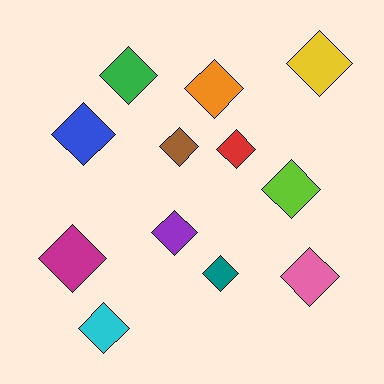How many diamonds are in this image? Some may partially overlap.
There are 12 diamonds.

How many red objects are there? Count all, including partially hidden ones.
There is 1 red object.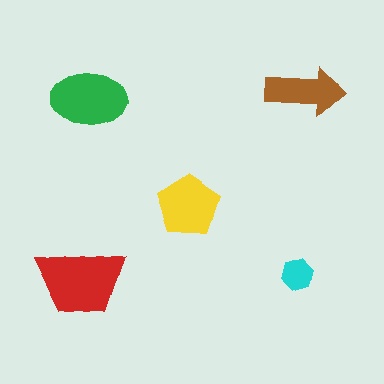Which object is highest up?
The brown arrow is topmost.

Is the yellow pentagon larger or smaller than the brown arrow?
Larger.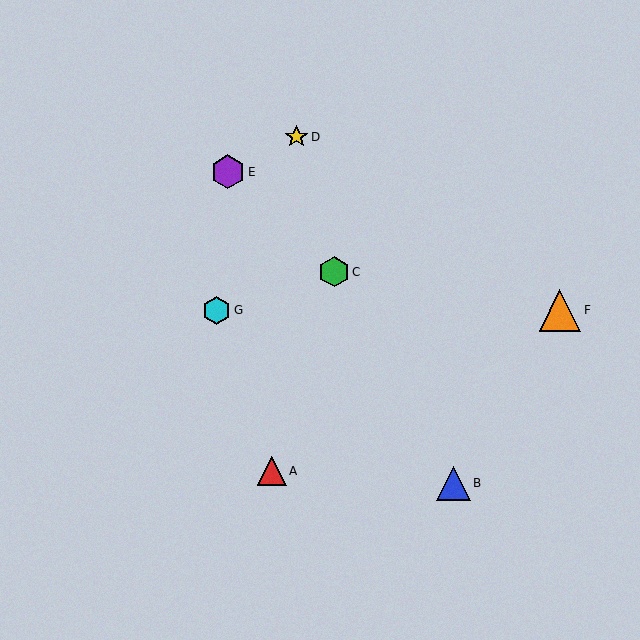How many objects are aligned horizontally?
2 objects (F, G) are aligned horizontally.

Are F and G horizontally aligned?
Yes, both are at y≈310.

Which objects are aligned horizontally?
Objects F, G are aligned horizontally.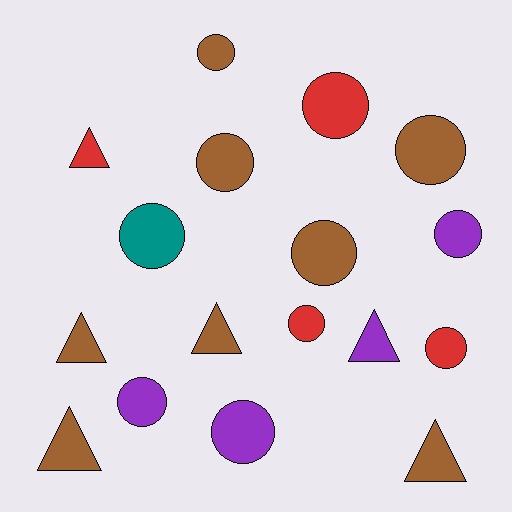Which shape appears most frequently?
Circle, with 11 objects.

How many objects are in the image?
There are 17 objects.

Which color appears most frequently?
Brown, with 8 objects.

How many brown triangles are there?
There are 4 brown triangles.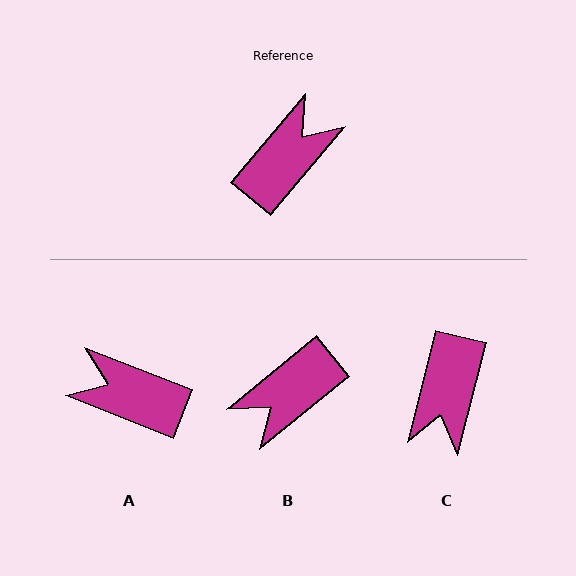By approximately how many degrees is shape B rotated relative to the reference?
Approximately 169 degrees counter-clockwise.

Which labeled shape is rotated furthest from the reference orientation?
B, about 169 degrees away.